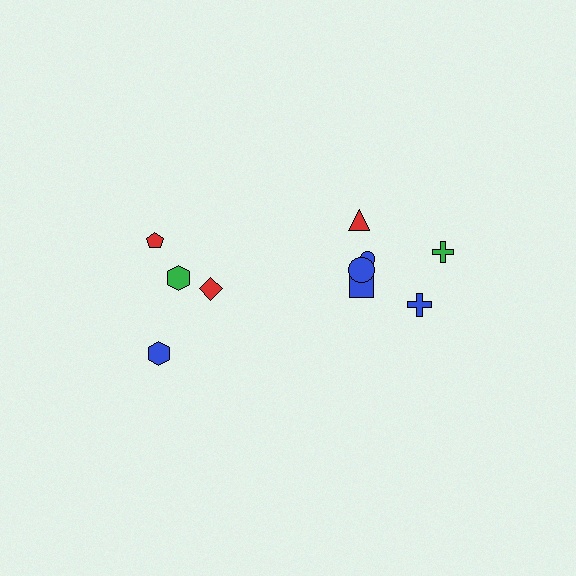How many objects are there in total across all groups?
There are 10 objects.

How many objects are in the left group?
There are 4 objects.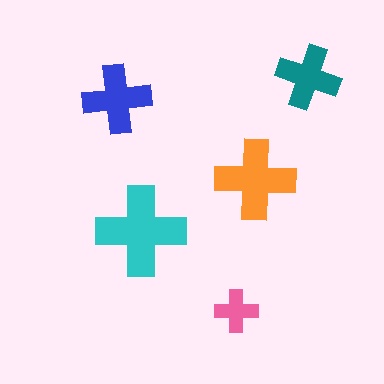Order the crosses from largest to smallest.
the cyan one, the orange one, the blue one, the teal one, the pink one.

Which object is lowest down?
The pink cross is bottommost.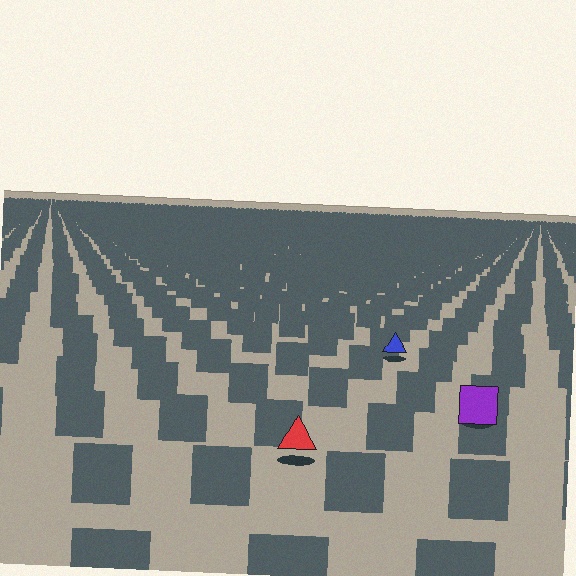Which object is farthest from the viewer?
The blue triangle is farthest from the viewer. It appears smaller and the ground texture around it is denser.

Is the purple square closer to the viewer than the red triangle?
No. The red triangle is closer — you can tell from the texture gradient: the ground texture is coarser near it.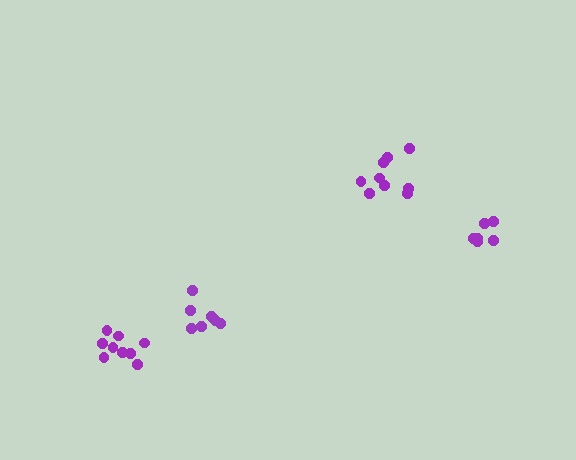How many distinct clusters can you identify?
There are 4 distinct clusters.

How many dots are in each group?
Group 1: 9 dots, Group 2: 7 dots, Group 3: 9 dots, Group 4: 6 dots (31 total).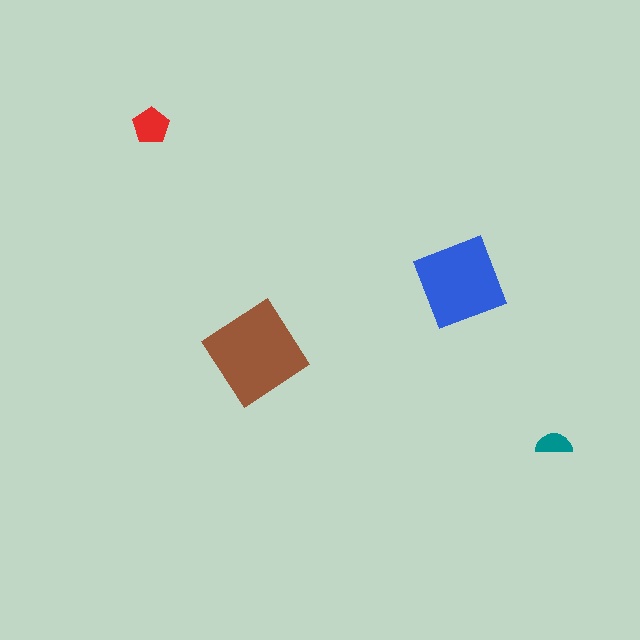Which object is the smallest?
The teal semicircle.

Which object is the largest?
The brown diamond.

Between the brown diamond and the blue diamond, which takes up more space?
The brown diamond.